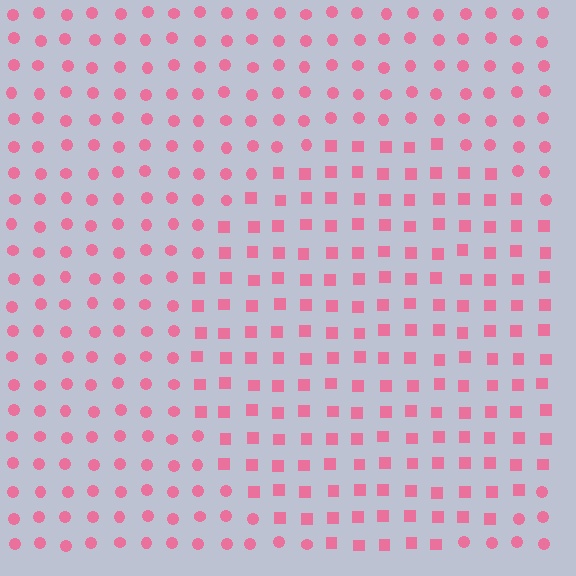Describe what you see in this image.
The image is filled with small pink elements arranged in a uniform grid. A circle-shaped region contains squares, while the surrounding area contains circles. The boundary is defined purely by the change in element shape.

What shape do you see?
I see a circle.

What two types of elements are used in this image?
The image uses squares inside the circle region and circles outside it.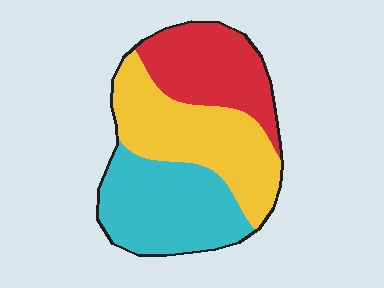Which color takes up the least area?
Red, at roughly 30%.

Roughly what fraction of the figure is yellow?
Yellow takes up about three eighths (3/8) of the figure.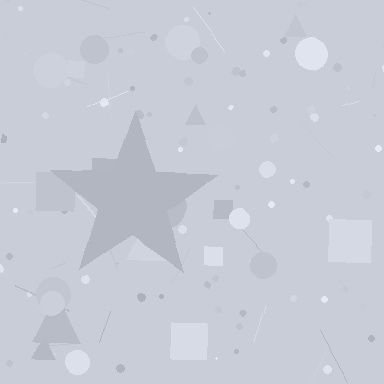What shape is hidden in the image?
A star is hidden in the image.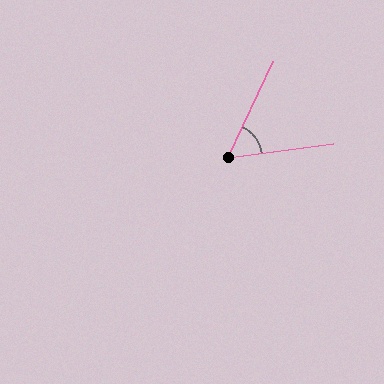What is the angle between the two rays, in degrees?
Approximately 57 degrees.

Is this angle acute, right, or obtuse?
It is acute.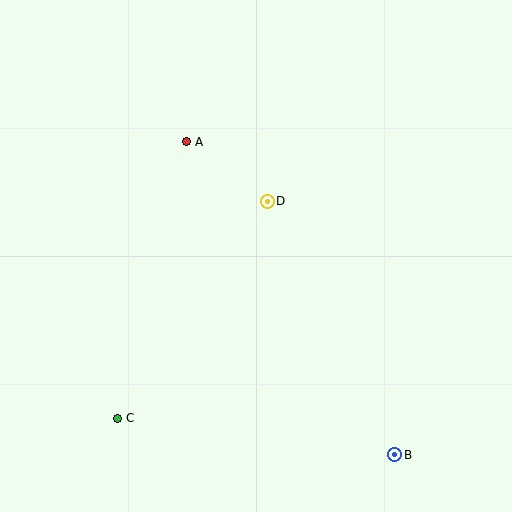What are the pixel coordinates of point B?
Point B is at (395, 455).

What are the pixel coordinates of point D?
Point D is at (267, 201).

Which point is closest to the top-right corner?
Point D is closest to the top-right corner.